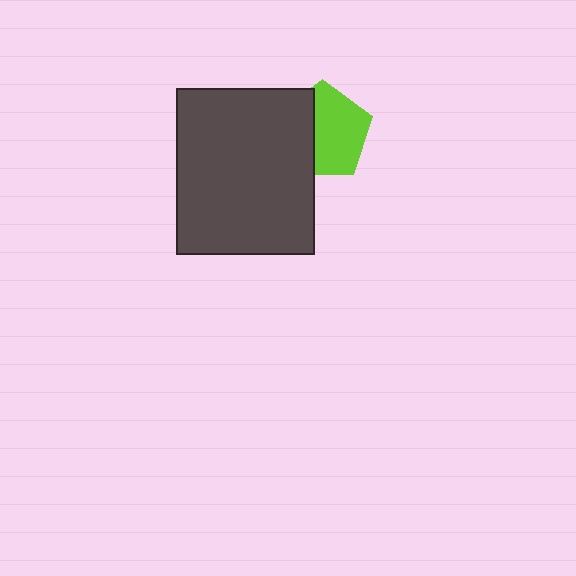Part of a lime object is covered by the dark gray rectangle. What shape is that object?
It is a pentagon.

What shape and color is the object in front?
The object in front is a dark gray rectangle.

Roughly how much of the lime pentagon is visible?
About half of it is visible (roughly 60%).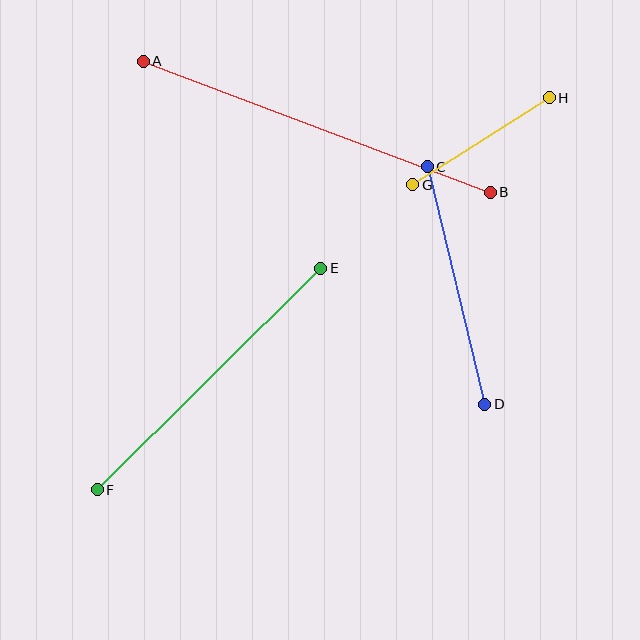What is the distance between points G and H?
The distance is approximately 162 pixels.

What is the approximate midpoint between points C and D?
The midpoint is at approximately (456, 285) pixels.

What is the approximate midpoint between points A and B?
The midpoint is at approximately (317, 127) pixels.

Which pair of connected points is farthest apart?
Points A and B are farthest apart.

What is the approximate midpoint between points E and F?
The midpoint is at approximately (209, 379) pixels.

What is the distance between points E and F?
The distance is approximately 315 pixels.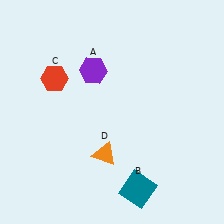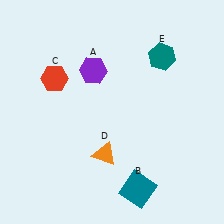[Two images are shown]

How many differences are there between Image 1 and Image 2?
There is 1 difference between the two images.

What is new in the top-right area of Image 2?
A teal hexagon (E) was added in the top-right area of Image 2.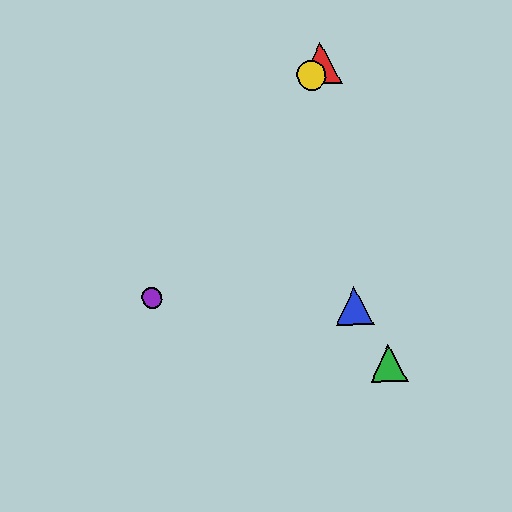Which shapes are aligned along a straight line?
The red triangle, the yellow circle, the purple circle are aligned along a straight line.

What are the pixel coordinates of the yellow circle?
The yellow circle is at (312, 75).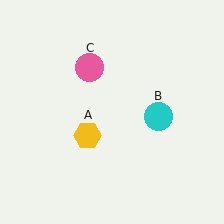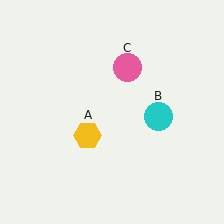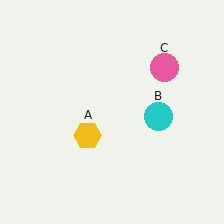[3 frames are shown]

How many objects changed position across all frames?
1 object changed position: pink circle (object C).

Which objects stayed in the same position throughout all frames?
Yellow hexagon (object A) and cyan circle (object B) remained stationary.